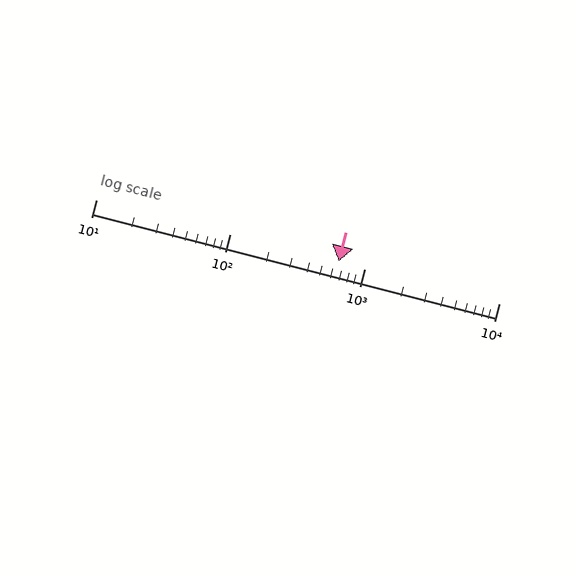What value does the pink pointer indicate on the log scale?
The pointer indicates approximately 640.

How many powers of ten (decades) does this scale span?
The scale spans 3 decades, from 10 to 10000.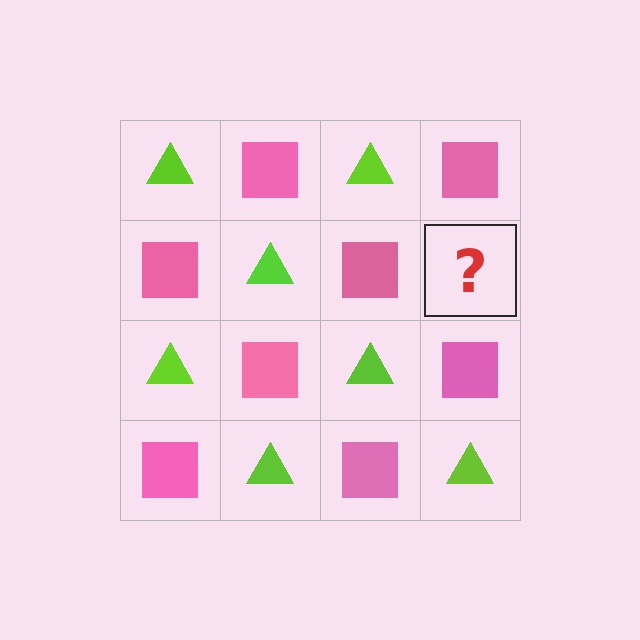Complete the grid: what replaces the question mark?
The question mark should be replaced with a lime triangle.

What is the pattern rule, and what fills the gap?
The rule is that it alternates lime triangle and pink square in a checkerboard pattern. The gap should be filled with a lime triangle.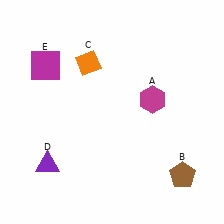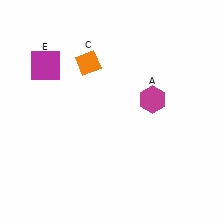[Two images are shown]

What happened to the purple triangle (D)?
The purple triangle (D) was removed in Image 2. It was in the bottom-left area of Image 1.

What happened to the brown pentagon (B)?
The brown pentagon (B) was removed in Image 2. It was in the bottom-right area of Image 1.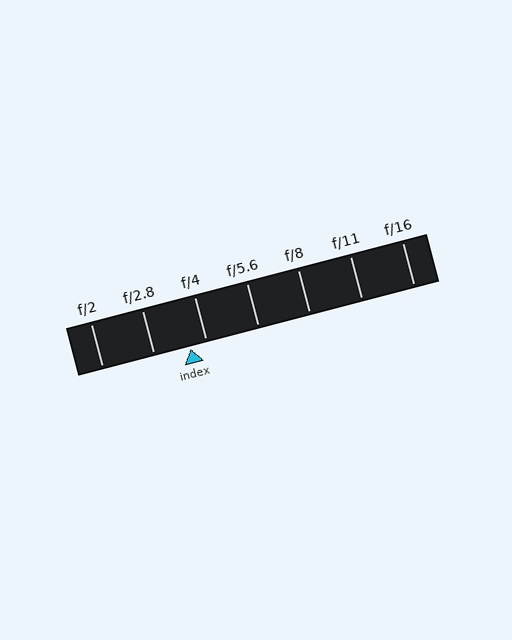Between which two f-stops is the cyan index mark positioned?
The index mark is between f/2.8 and f/4.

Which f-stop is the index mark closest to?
The index mark is closest to f/4.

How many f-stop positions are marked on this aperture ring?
There are 7 f-stop positions marked.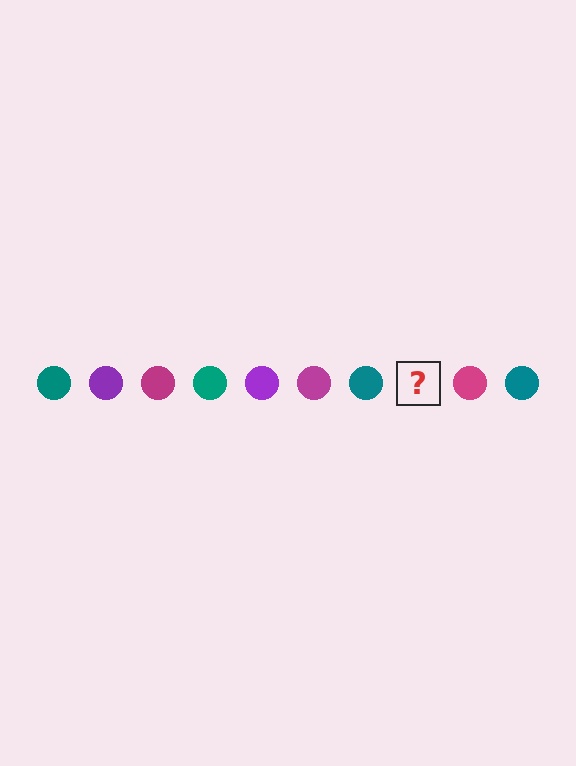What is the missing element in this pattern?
The missing element is a purple circle.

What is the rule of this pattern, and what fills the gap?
The rule is that the pattern cycles through teal, purple, magenta circles. The gap should be filled with a purple circle.